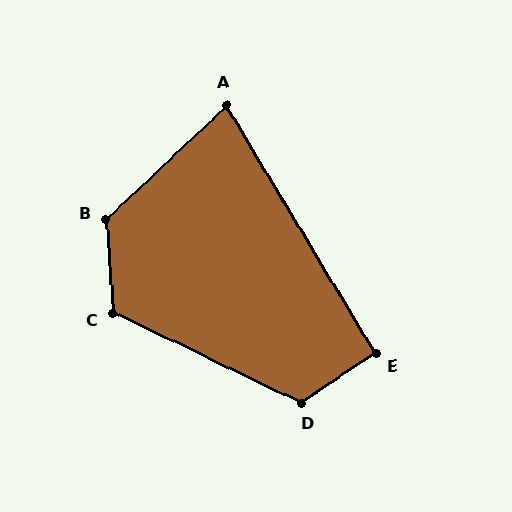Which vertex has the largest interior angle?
B, at approximately 130 degrees.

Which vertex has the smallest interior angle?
A, at approximately 77 degrees.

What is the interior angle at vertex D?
Approximately 120 degrees (obtuse).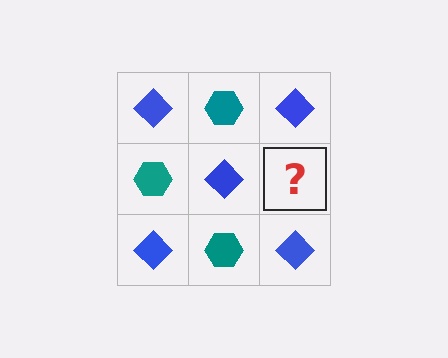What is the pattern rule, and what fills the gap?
The rule is that it alternates blue diamond and teal hexagon in a checkerboard pattern. The gap should be filled with a teal hexagon.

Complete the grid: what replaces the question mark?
The question mark should be replaced with a teal hexagon.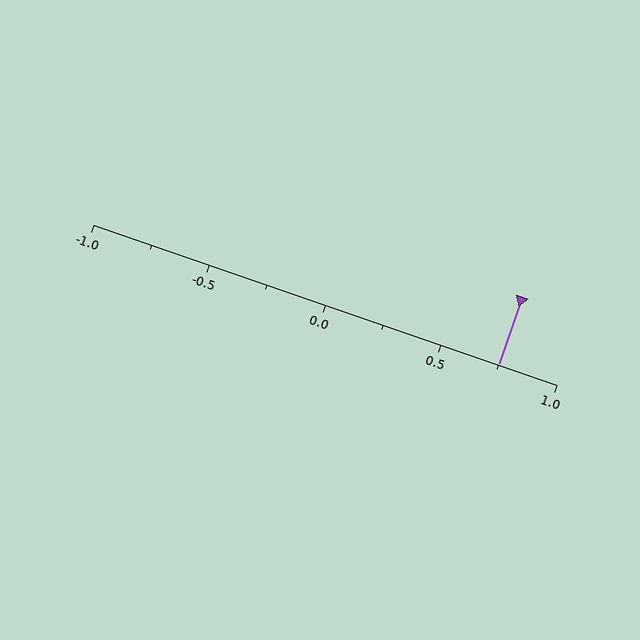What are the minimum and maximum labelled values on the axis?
The axis runs from -1.0 to 1.0.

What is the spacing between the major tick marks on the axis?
The major ticks are spaced 0.5 apart.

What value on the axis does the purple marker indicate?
The marker indicates approximately 0.75.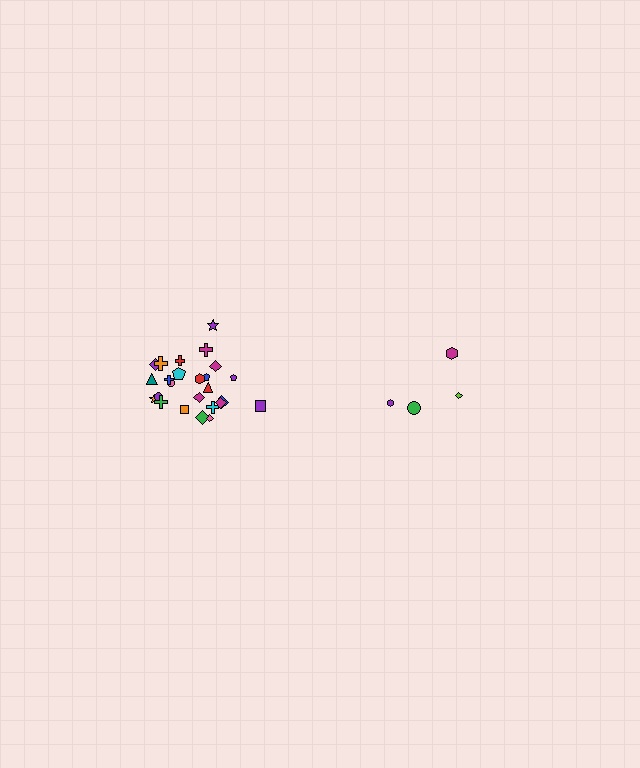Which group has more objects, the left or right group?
The left group.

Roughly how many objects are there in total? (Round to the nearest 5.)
Roughly 30 objects in total.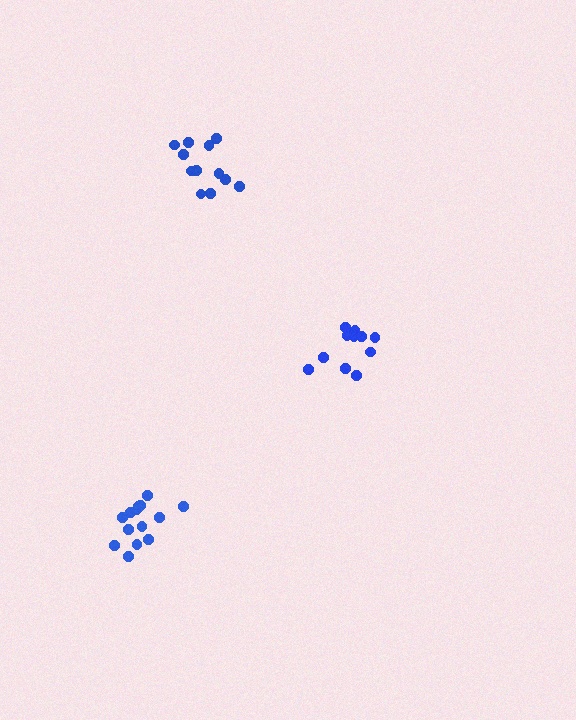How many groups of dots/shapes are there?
There are 3 groups.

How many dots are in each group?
Group 1: 14 dots, Group 2: 12 dots, Group 3: 11 dots (37 total).